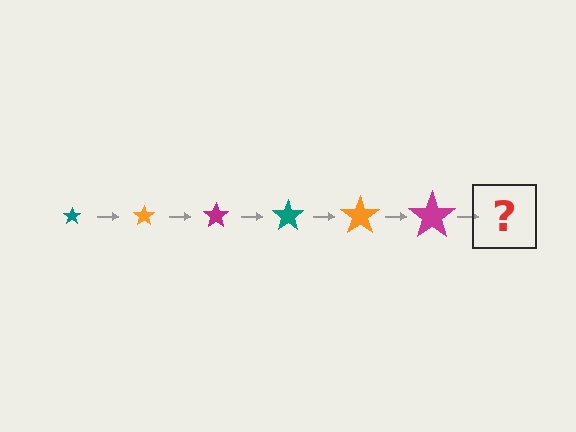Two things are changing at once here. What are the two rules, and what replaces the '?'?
The two rules are that the star grows larger each step and the color cycles through teal, orange, and magenta. The '?' should be a teal star, larger than the previous one.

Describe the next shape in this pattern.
It should be a teal star, larger than the previous one.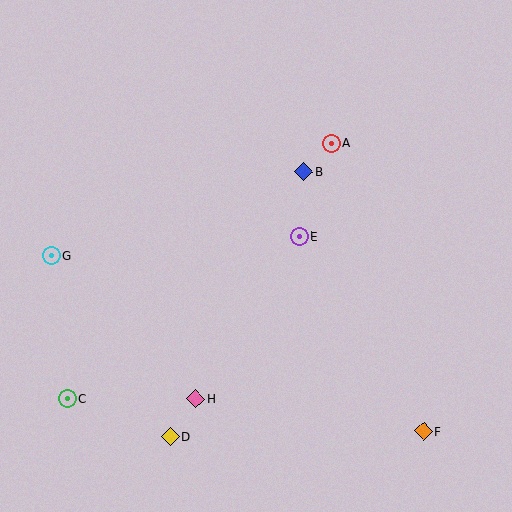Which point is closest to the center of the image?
Point E at (299, 237) is closest to the center.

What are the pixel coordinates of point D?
Point D is at (170, 437).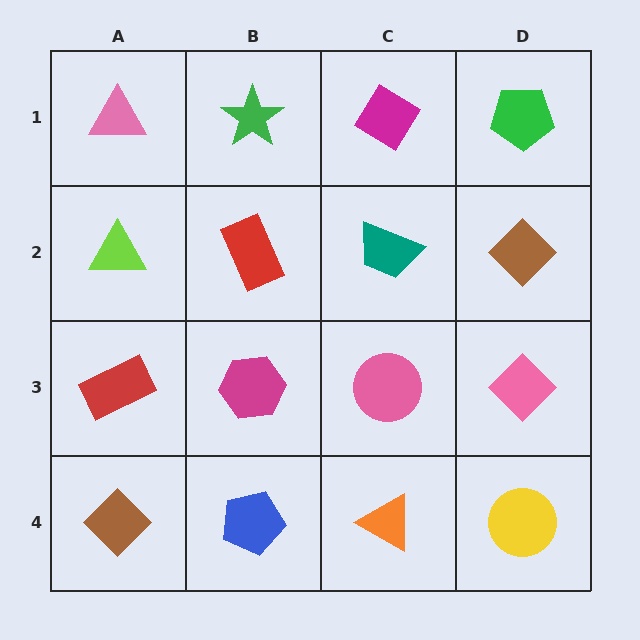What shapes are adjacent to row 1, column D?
A brown diamond (row 2, column D), a magenta diamond (row 1, column C).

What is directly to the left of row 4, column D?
An orange triangle.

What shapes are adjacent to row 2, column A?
A pink triangle (row 1, column A), a red rectangle (row 3, column A), a red rectangle (row 2, column B).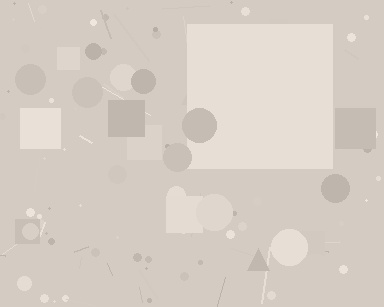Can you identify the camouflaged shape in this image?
The camouflaged shape is a square.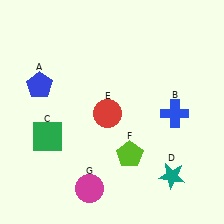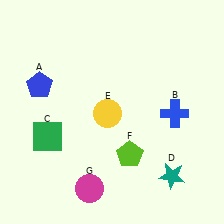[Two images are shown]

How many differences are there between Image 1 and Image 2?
There is 1 difference between the two images.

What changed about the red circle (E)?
In Image 1, E is red. In Image 2, it changed to yellow.